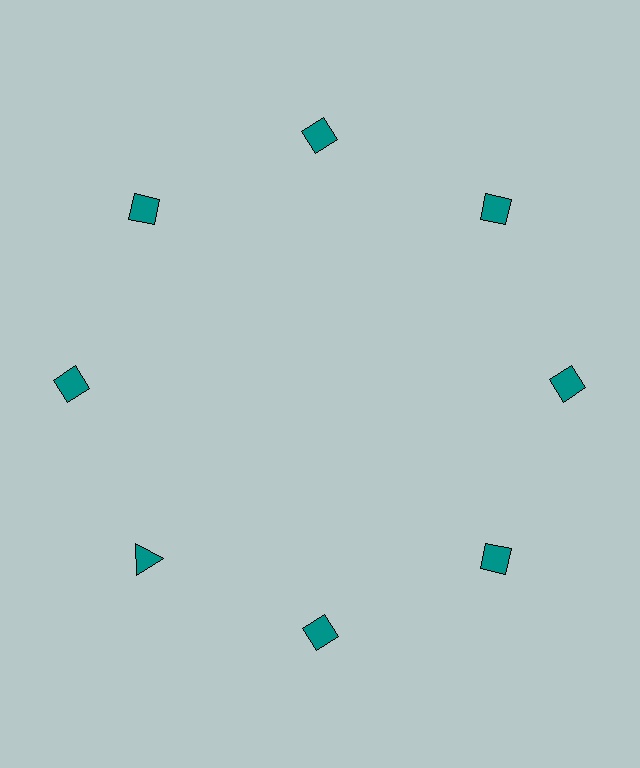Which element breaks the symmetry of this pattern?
The teal triangle at roughly the 8 o'clock position breaks the symmetry. All other shapes are teal diamonds.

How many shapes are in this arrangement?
There are 8 shapes arranged in a ring pattern.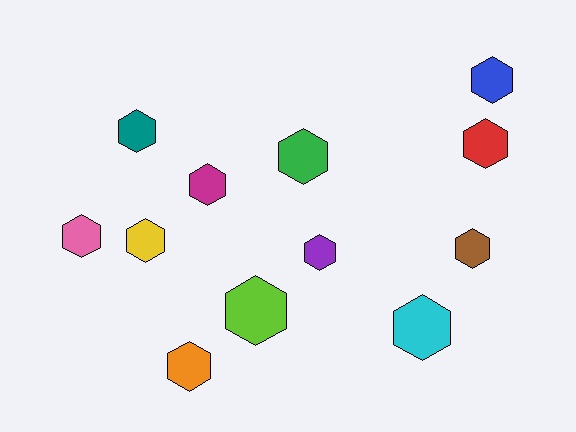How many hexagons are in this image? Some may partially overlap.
There are 12 hexagons.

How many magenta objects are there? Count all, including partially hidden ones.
There is 1 magenta object.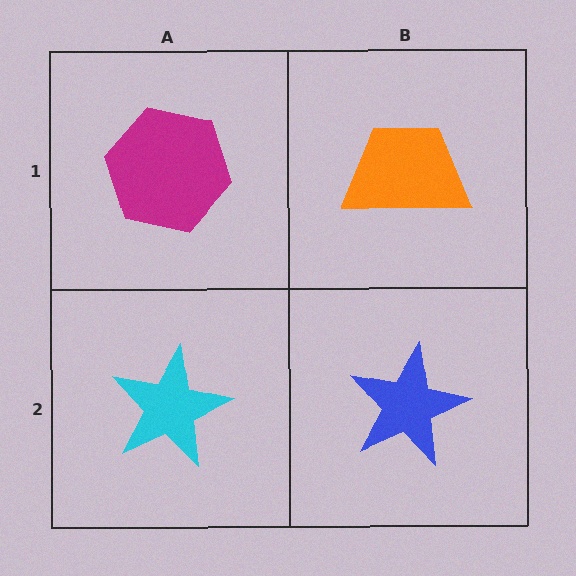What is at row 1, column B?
An orange trapezoid.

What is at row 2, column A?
A cyan star.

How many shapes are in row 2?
2 shapes.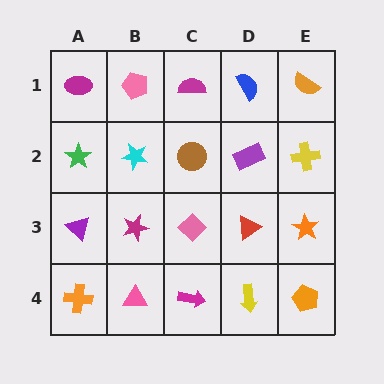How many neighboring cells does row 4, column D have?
3.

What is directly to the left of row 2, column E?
A purple rectangle.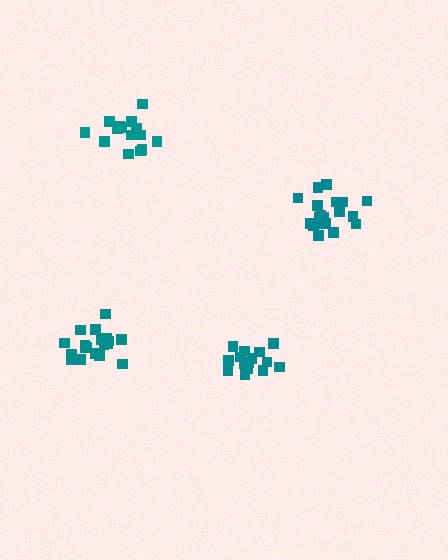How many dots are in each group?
Group 1: 21 dots, Group 2: 19 dots, Group 3: 15 dots, Group 4: 16 dots (71 total).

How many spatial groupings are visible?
There are 4 spatial groupings.